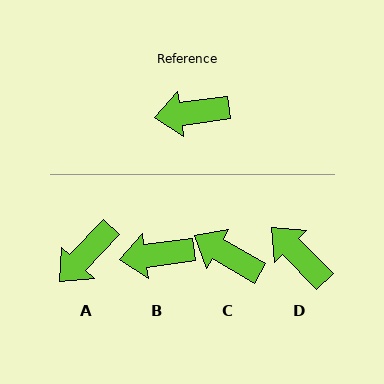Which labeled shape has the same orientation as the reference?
B.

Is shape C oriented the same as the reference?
No, it is off by about 38 degrees.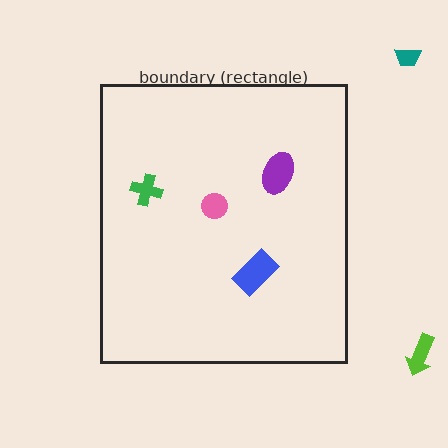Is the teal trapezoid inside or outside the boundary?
Outside.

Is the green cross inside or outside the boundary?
Inside.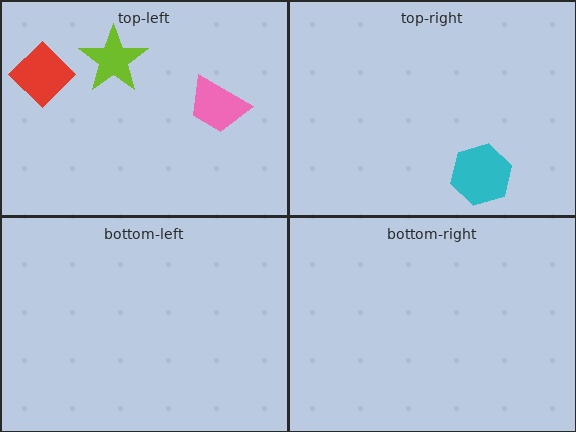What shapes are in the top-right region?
The cyan hexagon.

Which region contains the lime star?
The top-left region.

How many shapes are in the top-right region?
1.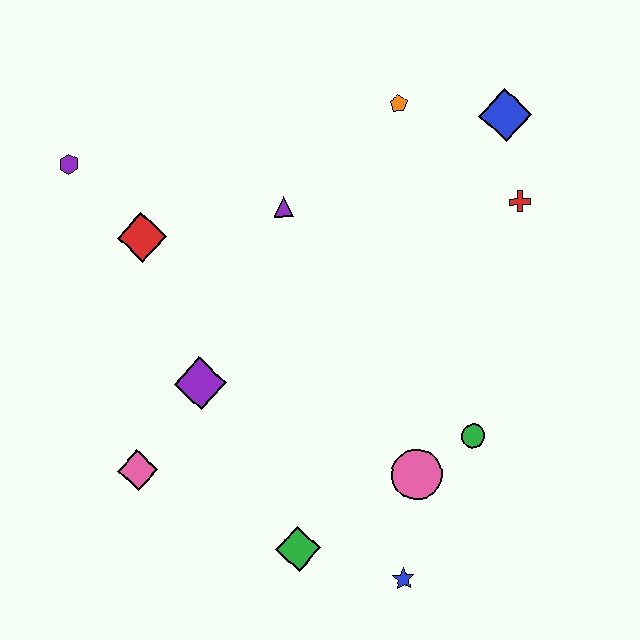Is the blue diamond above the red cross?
Yes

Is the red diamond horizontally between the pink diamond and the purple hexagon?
No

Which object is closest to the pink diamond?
The purple diamond is closest to the pink diamond.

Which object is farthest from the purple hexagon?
The blue star is farthest from the purple hexagon.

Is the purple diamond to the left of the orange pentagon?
Yes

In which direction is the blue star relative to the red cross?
The blue star is below the red cross.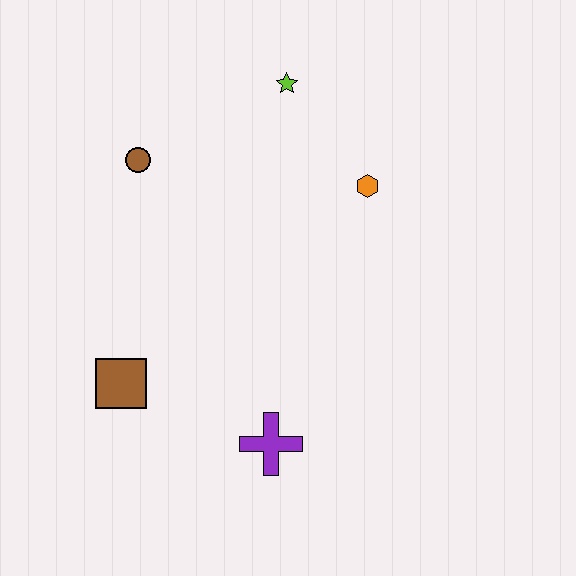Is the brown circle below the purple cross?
No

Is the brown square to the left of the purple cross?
Yes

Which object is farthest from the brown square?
The lime star is farthest from the brown square.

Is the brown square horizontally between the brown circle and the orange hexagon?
No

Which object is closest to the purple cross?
The brown square is closest to the purple cross.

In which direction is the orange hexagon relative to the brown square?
The orange hexagon is to the right of the brown square.